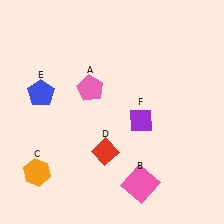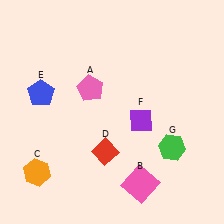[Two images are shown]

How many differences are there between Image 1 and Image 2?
There is 1 difference between the two images.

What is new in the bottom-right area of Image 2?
A green hexagon (G) was added in the bottom-right area of Image 2.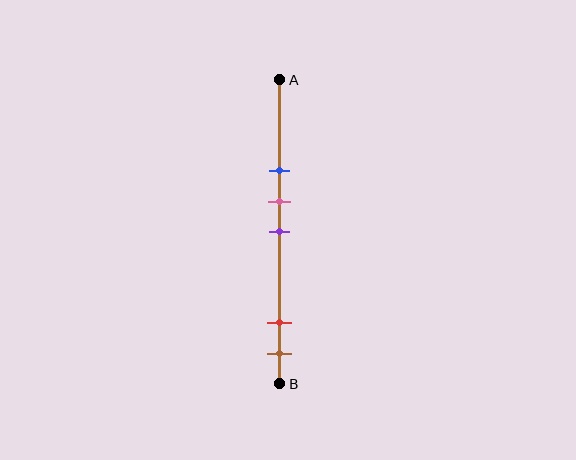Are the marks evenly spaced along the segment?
No, the marks are not evenly spaced.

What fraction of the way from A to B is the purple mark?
The purple mark is approximately 50% (0.5) of the way from A to B.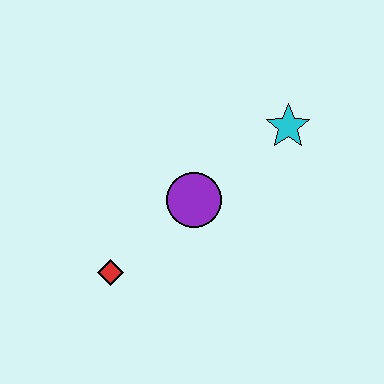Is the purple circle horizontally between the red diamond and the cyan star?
Yes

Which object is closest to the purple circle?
The red diamond is closest to the purple circle.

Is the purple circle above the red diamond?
Yes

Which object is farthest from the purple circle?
The cyan star is farthest from the purple circle.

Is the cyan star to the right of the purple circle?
Yes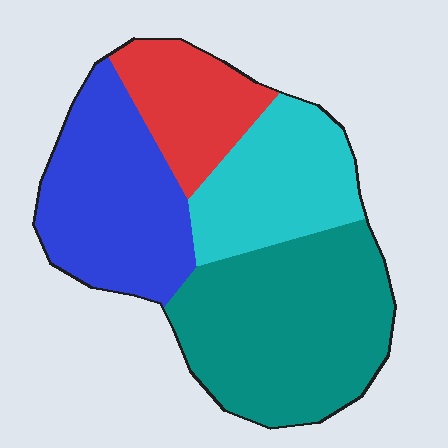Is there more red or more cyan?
Cyan.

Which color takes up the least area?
Red, at roughly 15%.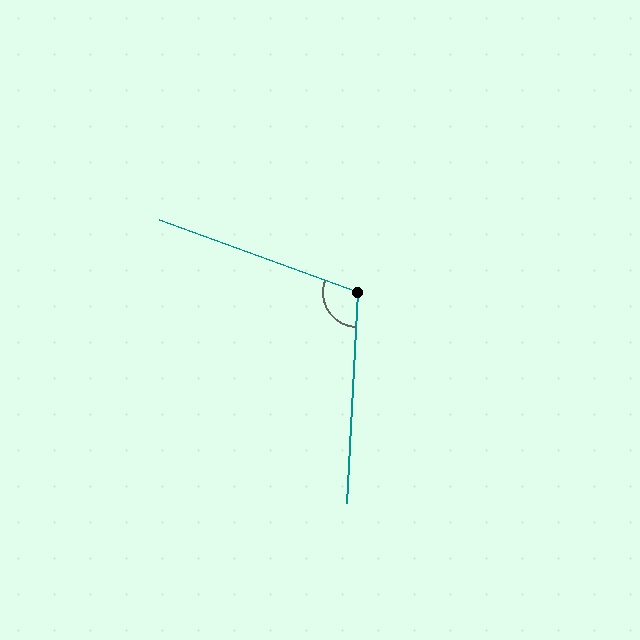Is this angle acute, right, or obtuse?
It is obtuse.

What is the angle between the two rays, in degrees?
Approximately 107 degrees.